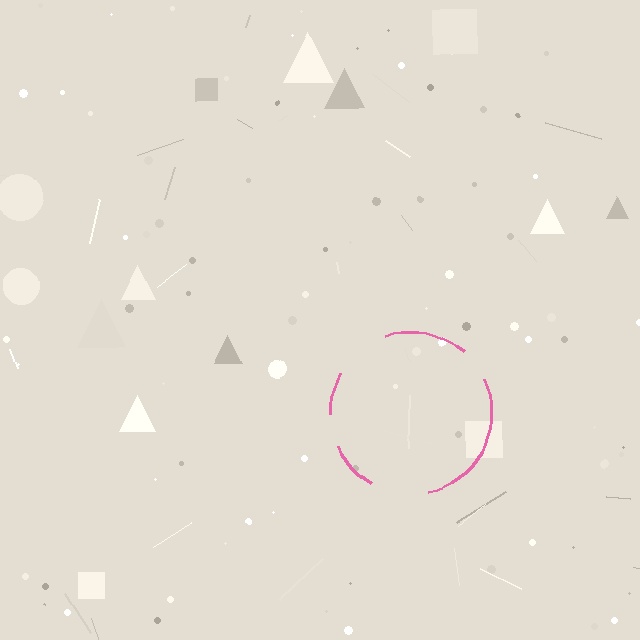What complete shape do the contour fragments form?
The contour fragments form a circle.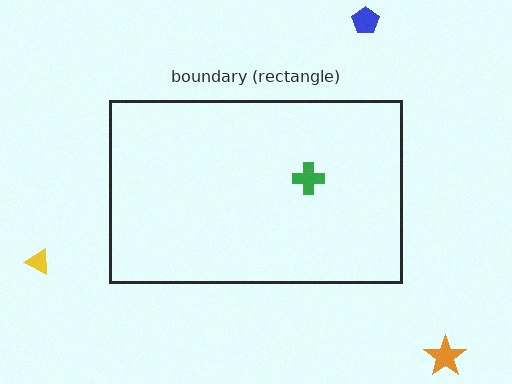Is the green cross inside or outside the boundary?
Inside.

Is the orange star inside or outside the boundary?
Outside.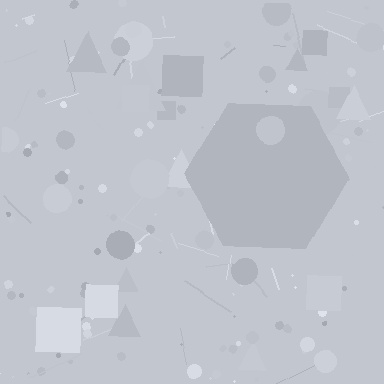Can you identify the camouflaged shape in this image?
The camouflaged shape is a hexagon.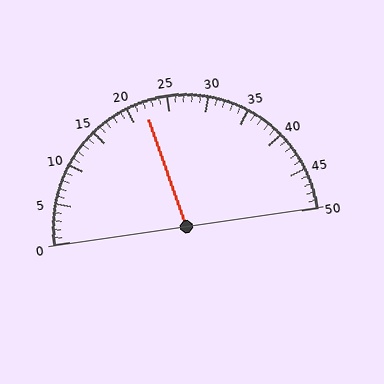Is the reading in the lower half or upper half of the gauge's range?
The reading is in the lower half of the range (0 to 50).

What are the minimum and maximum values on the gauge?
The gauge ranges from 0 to 50.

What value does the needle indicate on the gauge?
The needle indicates approximately 22.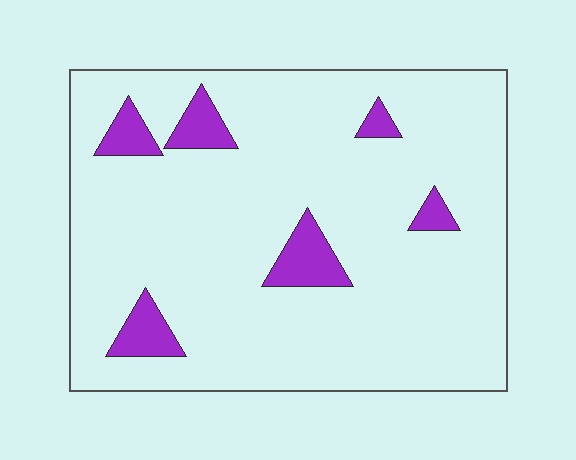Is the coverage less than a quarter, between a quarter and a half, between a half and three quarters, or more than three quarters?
Less than a quarter.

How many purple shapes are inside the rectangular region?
6.